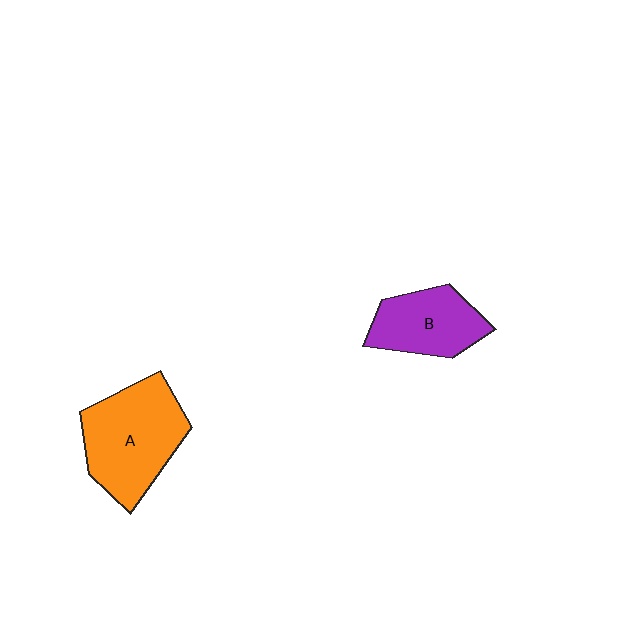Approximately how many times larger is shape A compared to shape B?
Approximately 1.5 times.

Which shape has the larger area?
Shape A (orange).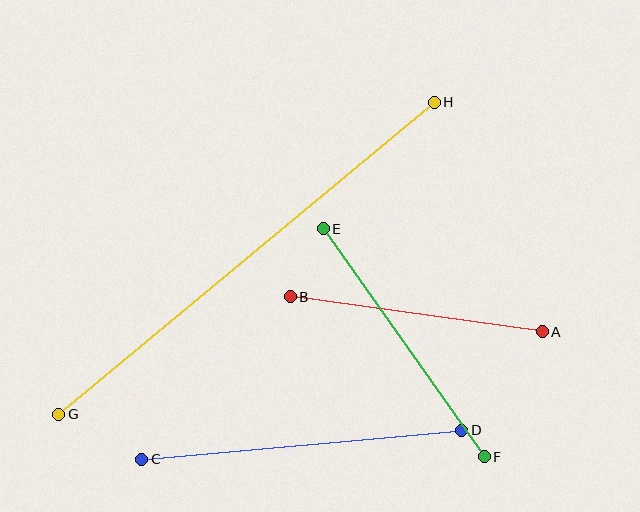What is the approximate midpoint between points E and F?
The midpoint is at approximately (404, 343) pixels.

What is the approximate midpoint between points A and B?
The midpoint is at approximately (416, 314) pixels.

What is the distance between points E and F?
The distance is approximately 279 pixels.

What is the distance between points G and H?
The distance is approximately 488 pixels.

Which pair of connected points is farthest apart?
Points G and H are farthest apart.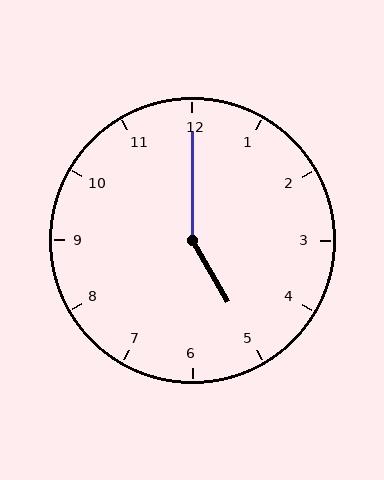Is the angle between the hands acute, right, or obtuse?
It is obtuse.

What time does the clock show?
5:00.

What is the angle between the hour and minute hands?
Approximately 150 degrees.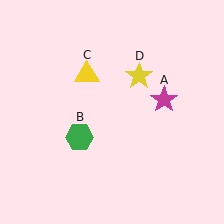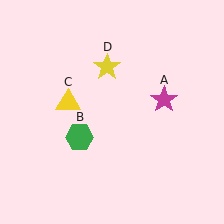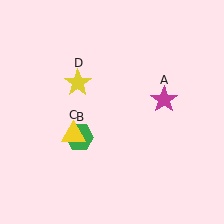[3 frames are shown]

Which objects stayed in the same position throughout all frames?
Magenta star (object A) and green hexagon (object B) remained stationary.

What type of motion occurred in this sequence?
The yellow triangle (object C), yellow star (object D) rotated counterclockwise around the center of the scene.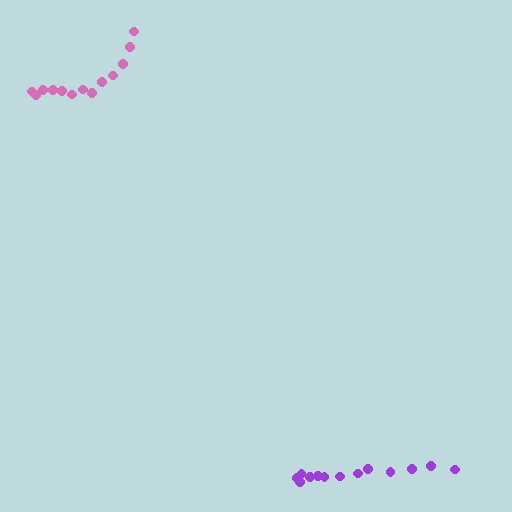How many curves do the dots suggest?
There are 2 distinct paths.